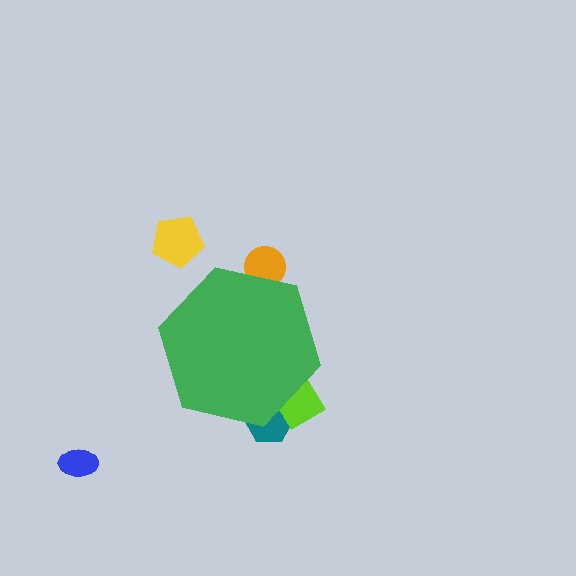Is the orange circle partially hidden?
Yes, the orange circle is partially hidden behind the green hexagon.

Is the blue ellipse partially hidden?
No, the blue ellipse is fully visible.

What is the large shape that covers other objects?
A green hexagon.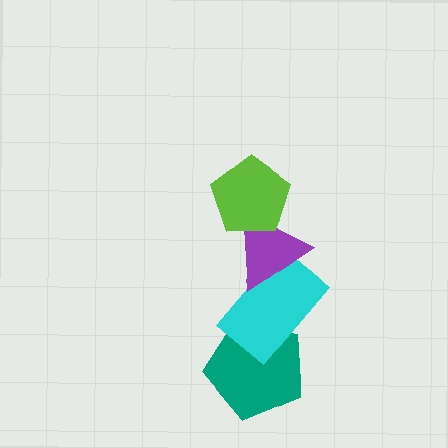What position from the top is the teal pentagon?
The teal pentagon is 4th from the top.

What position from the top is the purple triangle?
The purple triangle is 2nd from the top.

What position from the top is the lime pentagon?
The lime pentagon is 1st from the top.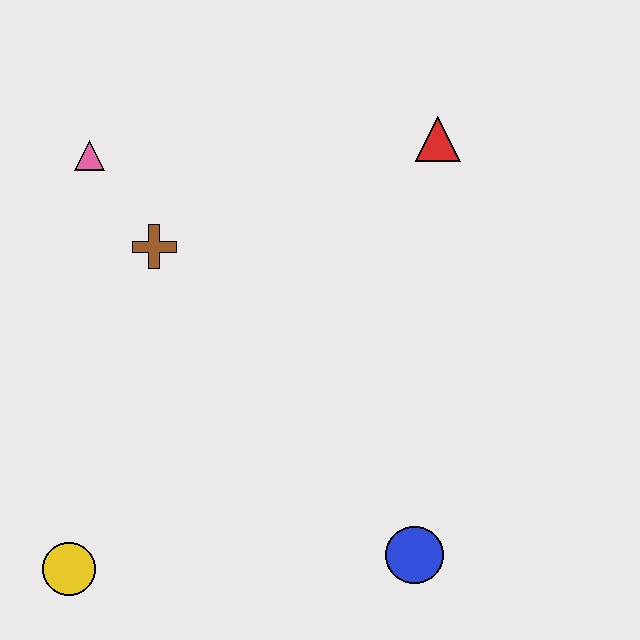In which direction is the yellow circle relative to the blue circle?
The yellow circle is to the left of the blue circle.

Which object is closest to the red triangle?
The brown cross is closest to the red triangle.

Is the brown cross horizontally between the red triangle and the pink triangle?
Yes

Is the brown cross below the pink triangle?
Yes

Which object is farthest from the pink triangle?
The blue circle is farthest from the pink triangle.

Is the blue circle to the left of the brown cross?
No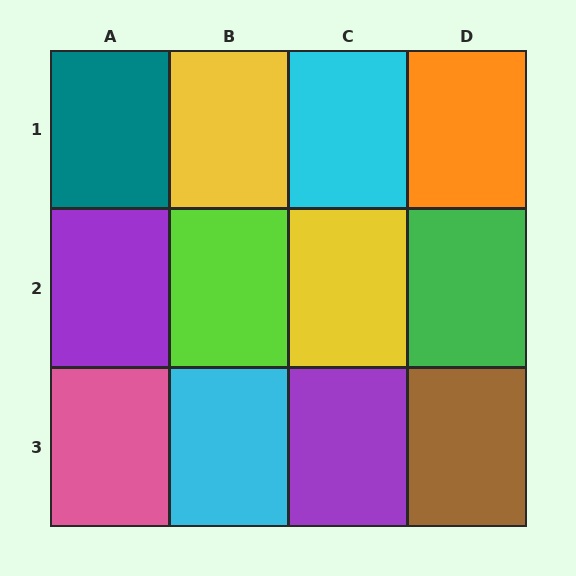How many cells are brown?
1 cell is brown.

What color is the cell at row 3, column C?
Purple.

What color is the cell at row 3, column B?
Cyan.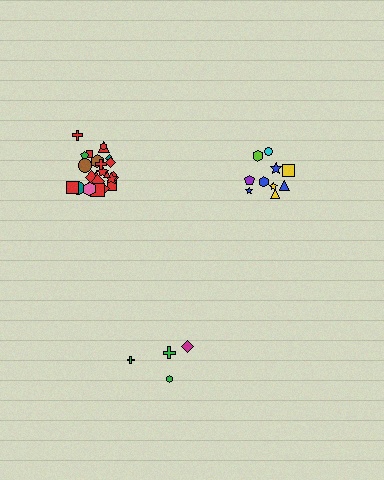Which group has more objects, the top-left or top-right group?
The top-left group.